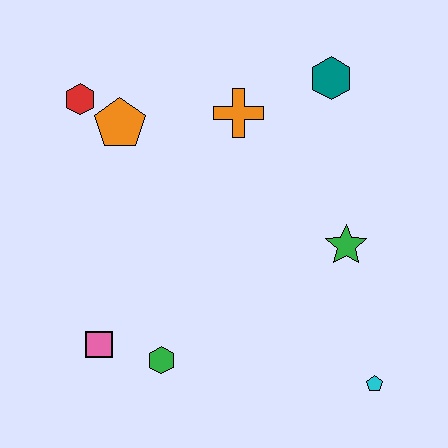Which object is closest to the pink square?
The green hexagon is closest to the pink square.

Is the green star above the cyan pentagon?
Yes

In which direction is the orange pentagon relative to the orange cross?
The orange pentagon is to the left of the orange cross.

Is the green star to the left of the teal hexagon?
No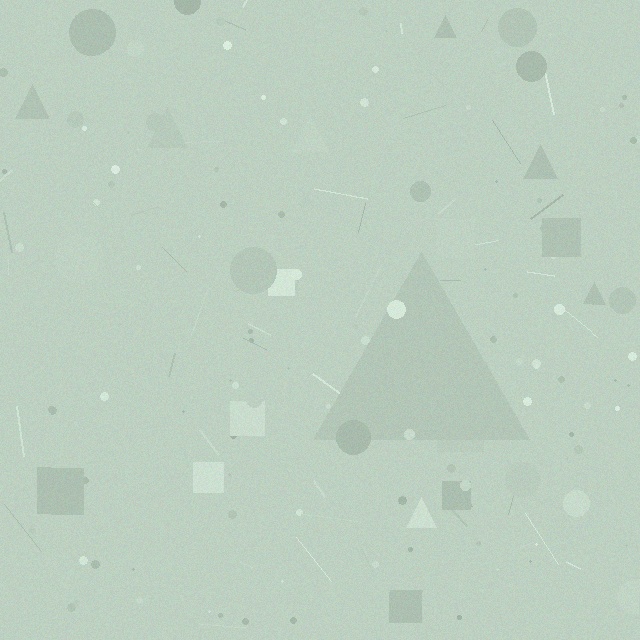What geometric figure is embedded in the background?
A triangle is embedded in the background.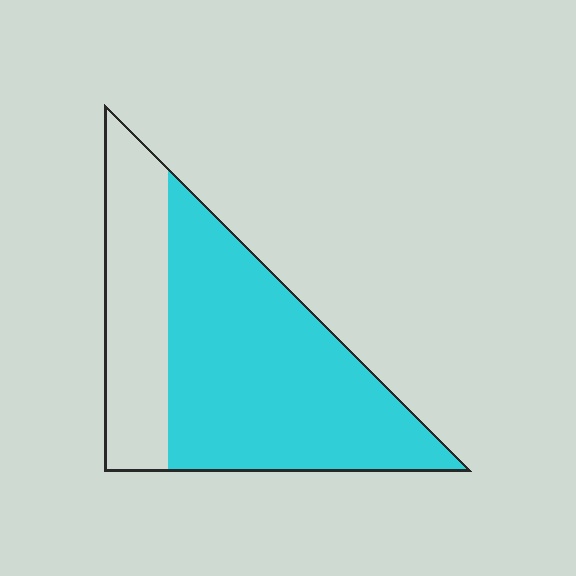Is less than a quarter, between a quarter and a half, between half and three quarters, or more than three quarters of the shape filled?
Between half and three quarters.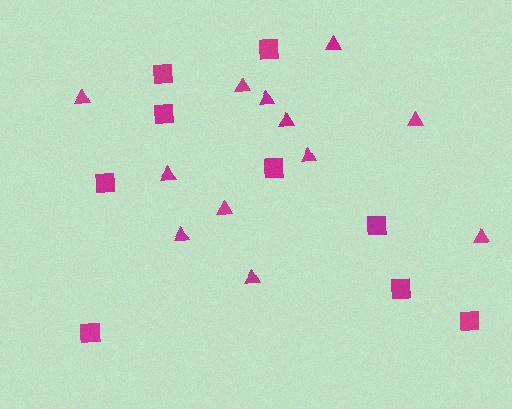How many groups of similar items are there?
There are 2 groups: one group of squares (9) and one group of triangles (12).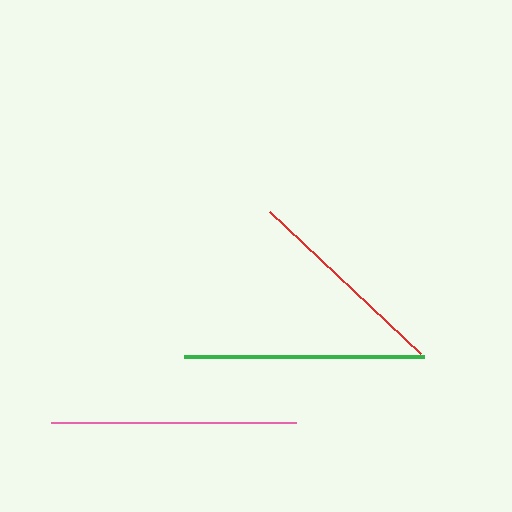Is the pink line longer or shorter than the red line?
The pink line is longer than the red line.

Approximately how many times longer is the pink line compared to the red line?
The pink line is approximately 1.2 times the length of the red line.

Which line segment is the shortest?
The red line is the shortest at approximately 207 pixels.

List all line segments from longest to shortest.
From longest to shortest: pink, green, red.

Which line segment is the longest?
The pink line is the longest at approximately 246 pixels.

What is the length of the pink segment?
The pink segment is approximately 246 pixels long.